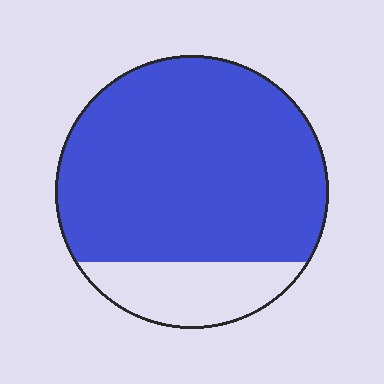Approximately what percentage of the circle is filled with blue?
Approximately 80%.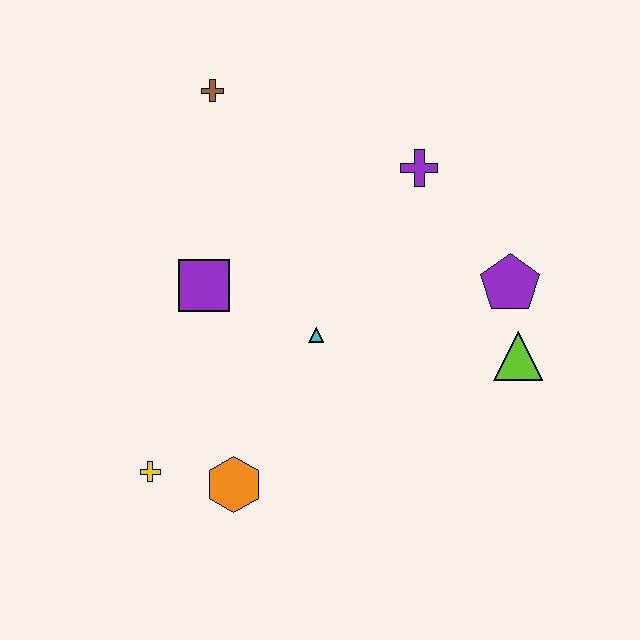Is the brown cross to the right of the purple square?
Yes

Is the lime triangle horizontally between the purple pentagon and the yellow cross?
No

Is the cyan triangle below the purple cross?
Yes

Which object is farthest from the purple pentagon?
The yellow cross is farthest from the purple pentagon.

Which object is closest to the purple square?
The cyan triangle is closest to the purple square.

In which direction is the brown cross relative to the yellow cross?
The brown cross is above the yellow cross.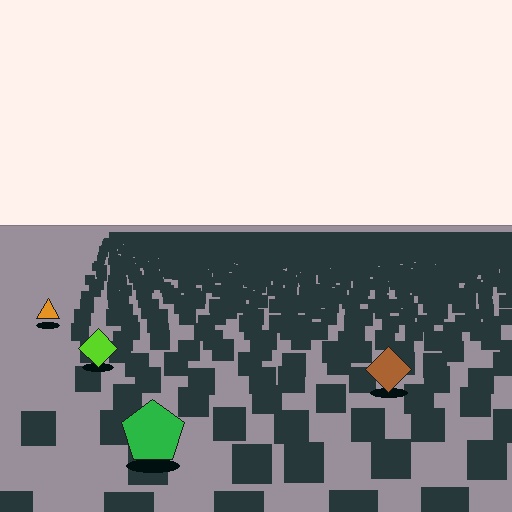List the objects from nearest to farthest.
From nearest to farthest: the green pentagon, the brown diamond, the lime diamond, the orange triangle.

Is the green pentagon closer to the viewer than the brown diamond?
Yes. The green pentagon is closer — you can tell from the texture gradient: the ground texture is coarser near it.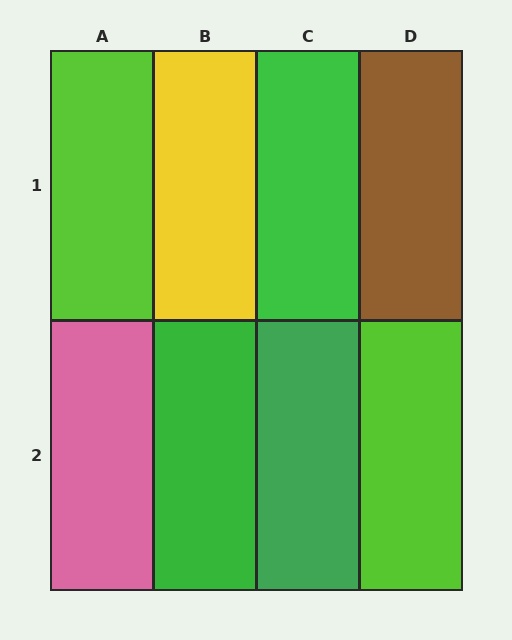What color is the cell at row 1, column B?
Yellow.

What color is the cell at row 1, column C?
Green.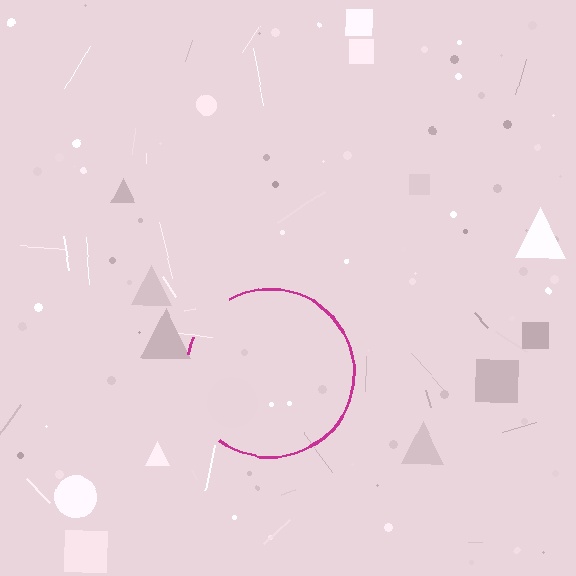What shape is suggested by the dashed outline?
The dashed outline suggests a circle.